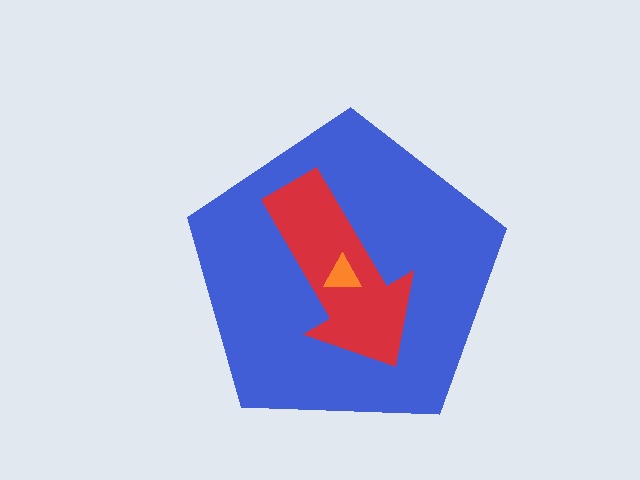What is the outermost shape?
The blue pentagon.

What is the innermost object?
The orange triangle.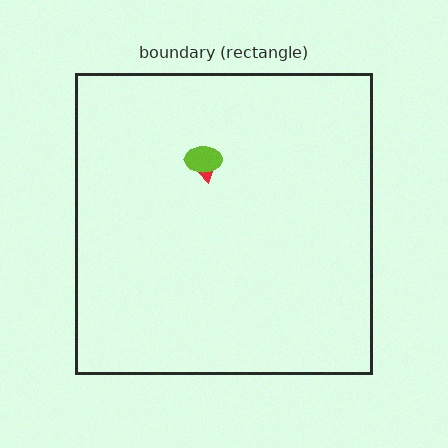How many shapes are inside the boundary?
2 inside, 0 outside.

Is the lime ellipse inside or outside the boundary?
Inside.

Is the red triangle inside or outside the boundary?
Inside.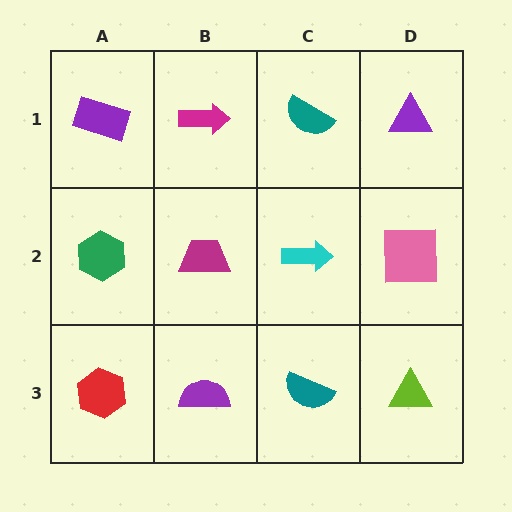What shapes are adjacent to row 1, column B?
A magenta trapezoid (row 2, column B), a purple rectangle (row 1, column A), a teal semicircle (row 1, column C).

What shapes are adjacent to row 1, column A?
A green hexagon (row 2, column A), a magenta arrow (row 1, column B).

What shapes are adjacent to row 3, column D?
A pink square (row 2, column D), a teal semicircle (row 3, column C).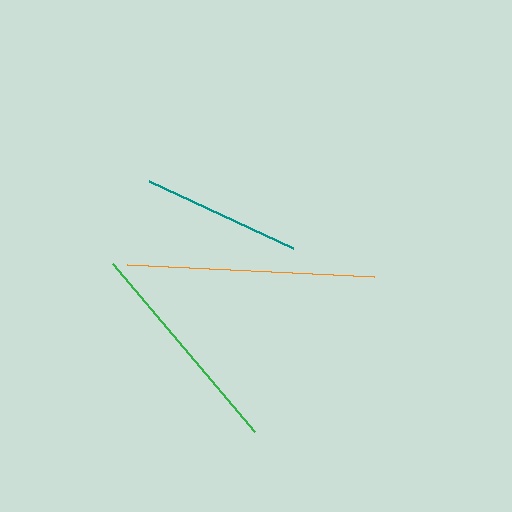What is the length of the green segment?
The green segment is approximately 220 pixels long.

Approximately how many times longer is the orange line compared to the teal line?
The orange line is approximately 1.6 times the length of the teal line.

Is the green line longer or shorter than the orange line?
The orange line is longer than the green line.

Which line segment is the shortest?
The teal line is the shortest at approximately 158 pixels.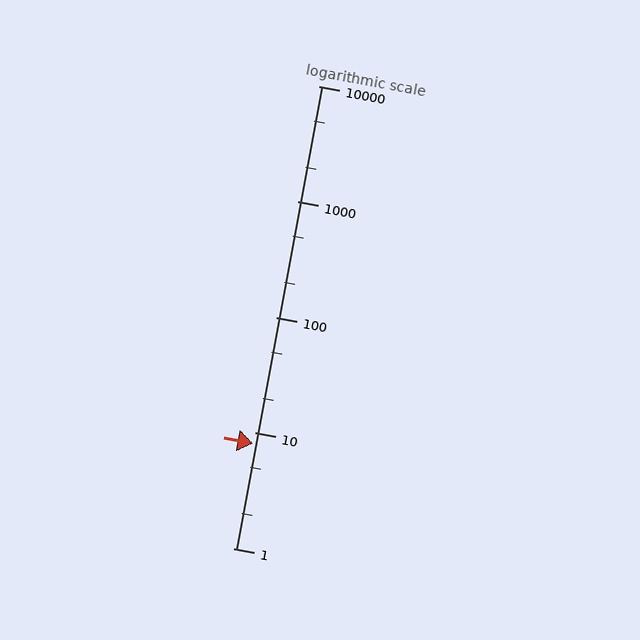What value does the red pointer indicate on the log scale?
The pointer indicates approximately 8.1.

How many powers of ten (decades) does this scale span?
The scale spans 4 decades, from 1 to 10000.